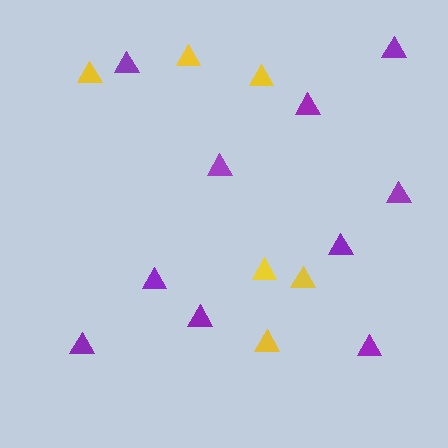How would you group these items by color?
There are 2 groups: one group of yellow triangles (6) and one group of purple triangles (10).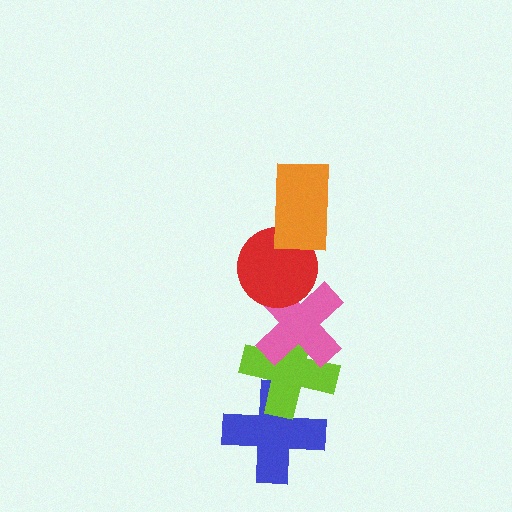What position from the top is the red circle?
The red circle is 2nd from the top.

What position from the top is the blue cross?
The blue cross is 5th from the top.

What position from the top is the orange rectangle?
The orange rectangle is 1st from the top.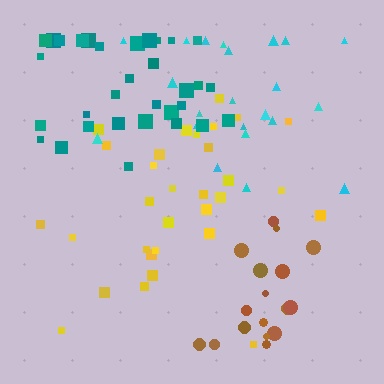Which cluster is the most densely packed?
Brown.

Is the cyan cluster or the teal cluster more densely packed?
Teal.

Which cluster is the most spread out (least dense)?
Cyan.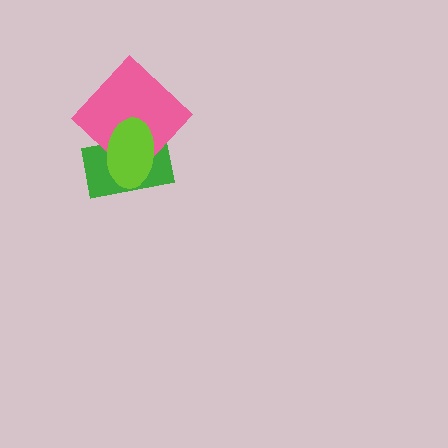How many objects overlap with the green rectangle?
2 objects overlap with the green rectangle.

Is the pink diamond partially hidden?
Yes, it is partially covered by another shape.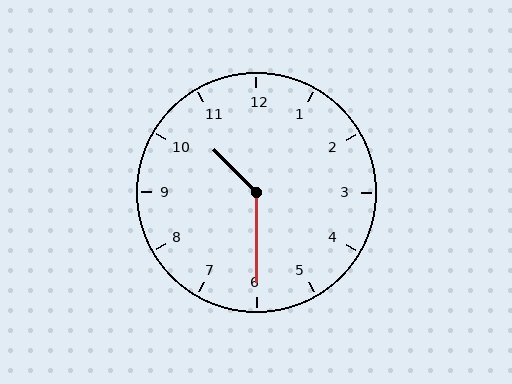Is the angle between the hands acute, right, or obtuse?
It is obtuse.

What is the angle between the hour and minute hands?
Approximately 135 degrees.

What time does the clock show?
10:30.